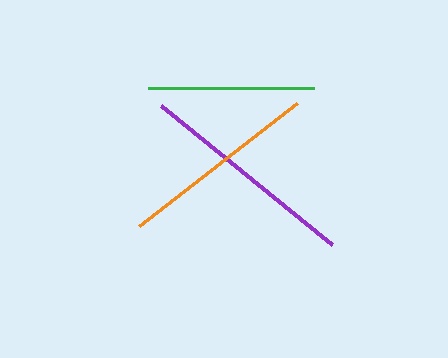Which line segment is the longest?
The purple line is the longest at approximately 220 pixels.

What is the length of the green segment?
The green segment is approximately 166 pixels long.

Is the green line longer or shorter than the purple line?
The purple line is longer than the green line.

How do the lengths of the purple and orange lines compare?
The purple and orange lines are approximately the same length.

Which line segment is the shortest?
The green line is the shortest at approximately 166 pixels.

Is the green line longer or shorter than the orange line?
The orange line is longer than the green line.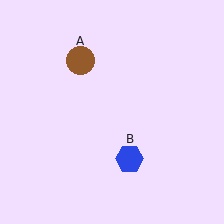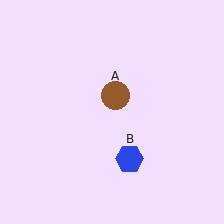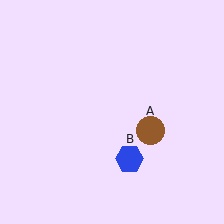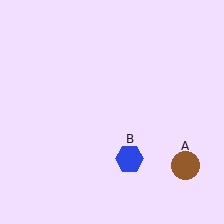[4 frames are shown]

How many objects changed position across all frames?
1 object changed position: brown circle (object A).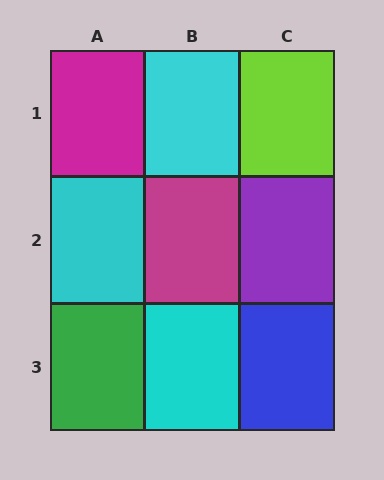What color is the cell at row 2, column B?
Magenta.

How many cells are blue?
1 cell is blue.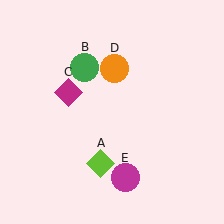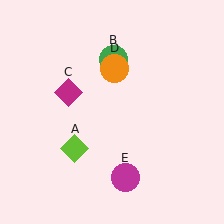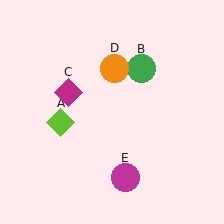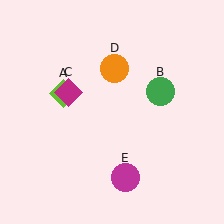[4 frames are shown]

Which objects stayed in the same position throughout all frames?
Magenta diamond (object C) and orange circle (object D) and magenta circle (object E) remained stationary.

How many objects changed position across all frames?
2 objects changed position: lime diamond (object A), green circle (object B).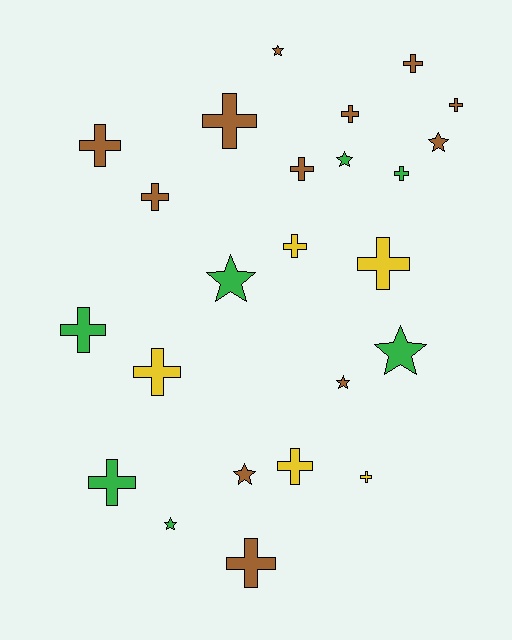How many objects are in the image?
There are 24 objects.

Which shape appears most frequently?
Cross, with 16 objects.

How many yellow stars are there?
There are no yellow stars.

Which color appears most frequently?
Brown, with 12 objects.